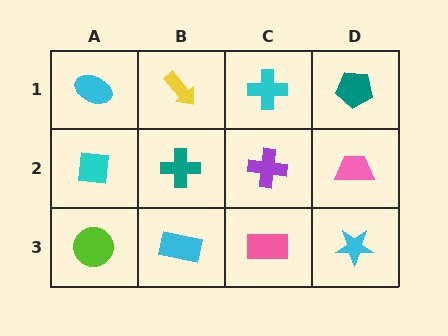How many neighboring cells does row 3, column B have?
3.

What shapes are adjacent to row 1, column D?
A pink trapezoid (row 2, column D), a cyan cross (row 1, column C).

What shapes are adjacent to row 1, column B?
A teal cross (row 2, column B), a cyan ellipse (row 1, column A), a cyan cross (row 1, column C).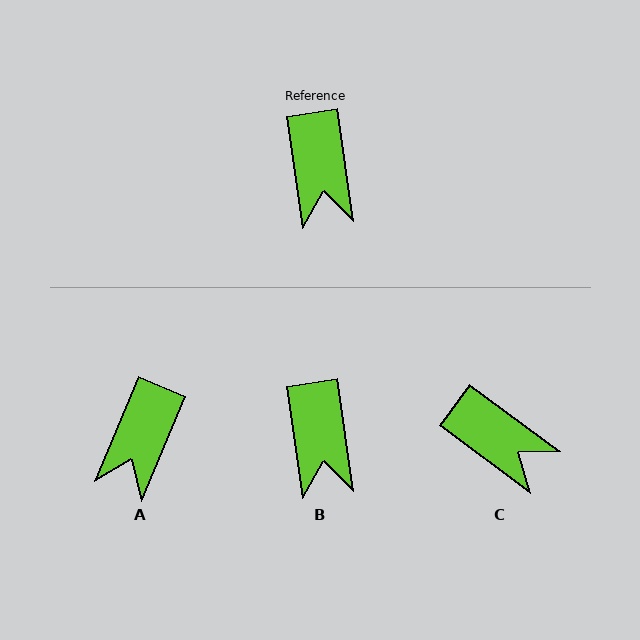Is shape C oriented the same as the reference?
No, it is off by about 45 degrees.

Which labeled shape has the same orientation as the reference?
B.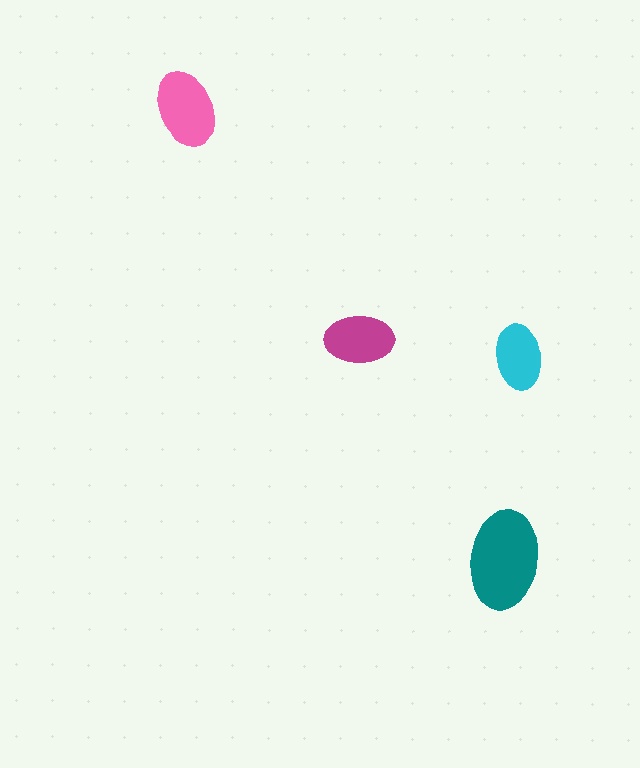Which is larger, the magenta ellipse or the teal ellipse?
The teal one.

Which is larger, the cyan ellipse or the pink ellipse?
The pink one.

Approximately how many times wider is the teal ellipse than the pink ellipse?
About 1.5 times wider.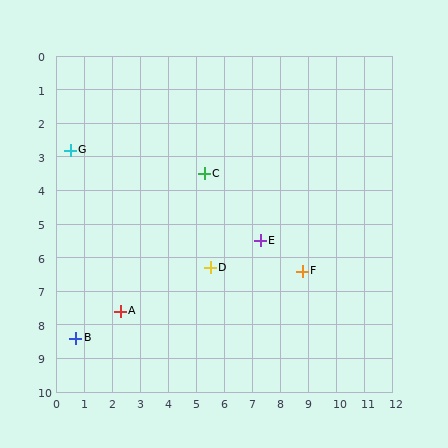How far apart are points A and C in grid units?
Points A and C are about 5.1 grid units apart.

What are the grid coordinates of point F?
Point F is at approximately (8.8, 6.4).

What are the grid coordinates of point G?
Point G is at approximately (0.5, 2.8).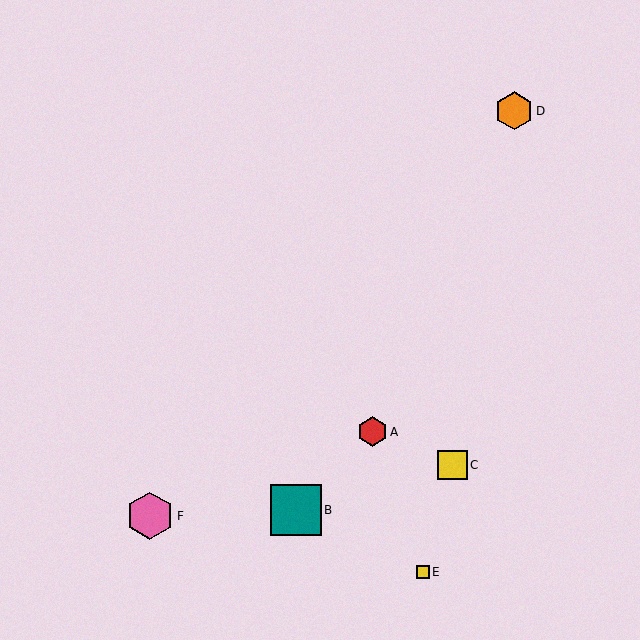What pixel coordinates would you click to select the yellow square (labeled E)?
Click at (423, 572) to select the yellow square E.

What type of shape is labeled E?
Shape E is a yellow square.